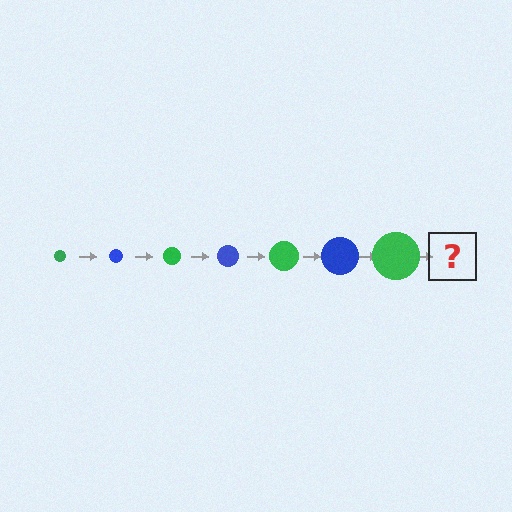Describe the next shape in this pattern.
It should be a blue circle, larger than the previous one.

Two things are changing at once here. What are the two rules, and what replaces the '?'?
The two rules are that the circle grows larger each step and the color cycles through green and blue. The '?' should be a blue circle, larger than the previous one.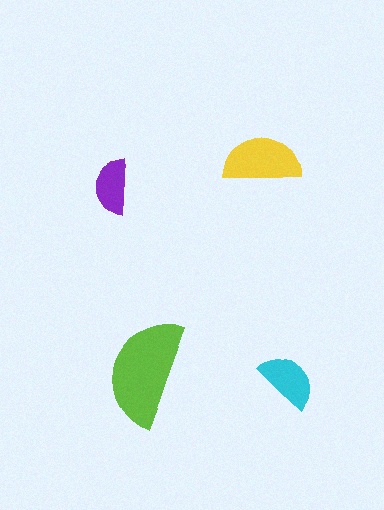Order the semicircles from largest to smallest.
the lime one, the yellow one, the cyan one, the purple one.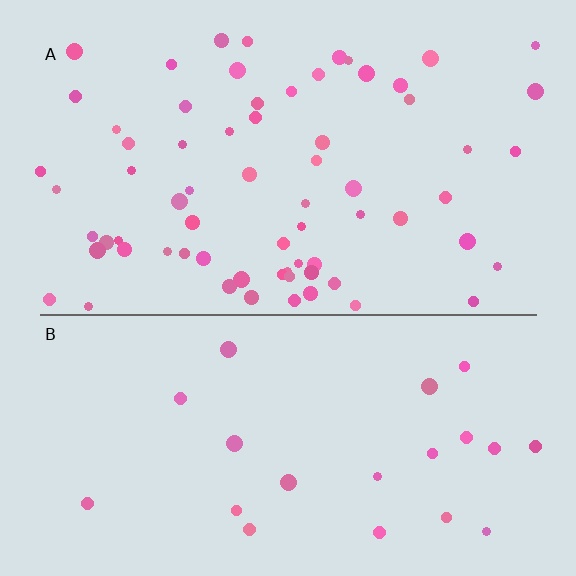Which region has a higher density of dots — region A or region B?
A (the top).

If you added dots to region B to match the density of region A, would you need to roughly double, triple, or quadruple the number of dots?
Approximately triple.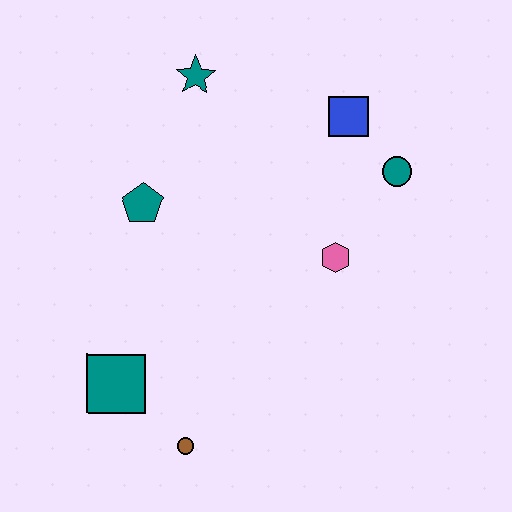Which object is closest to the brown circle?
The teal square is closest to the brown circle.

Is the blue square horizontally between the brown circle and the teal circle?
Yes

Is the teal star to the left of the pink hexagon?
Yes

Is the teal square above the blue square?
No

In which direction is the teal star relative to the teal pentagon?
The teal star is above the teal pentagon.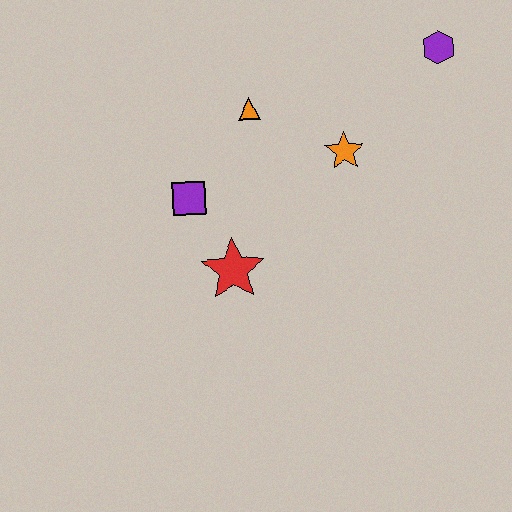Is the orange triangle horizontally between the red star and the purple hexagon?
Yes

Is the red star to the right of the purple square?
Yes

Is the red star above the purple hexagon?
No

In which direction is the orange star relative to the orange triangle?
The orange star is to the right of the orange triangle.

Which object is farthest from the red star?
The purple hexagon is farthest from the red star.